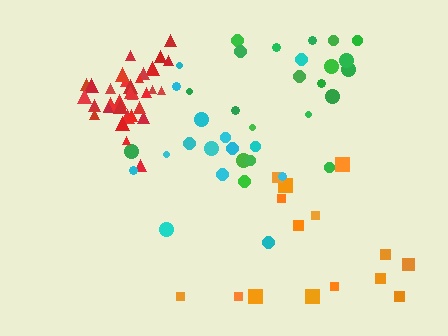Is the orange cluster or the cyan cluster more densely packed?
Cyan.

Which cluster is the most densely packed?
Red.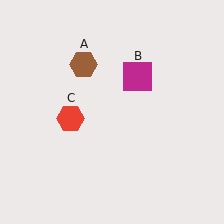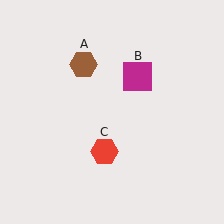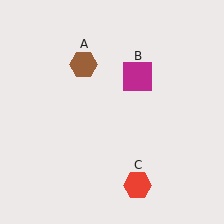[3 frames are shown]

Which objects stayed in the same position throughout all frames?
Brown hexagon (object A) and magenta square (object B) remained stationary.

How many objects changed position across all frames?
1 object changed position: red hexagon (object C).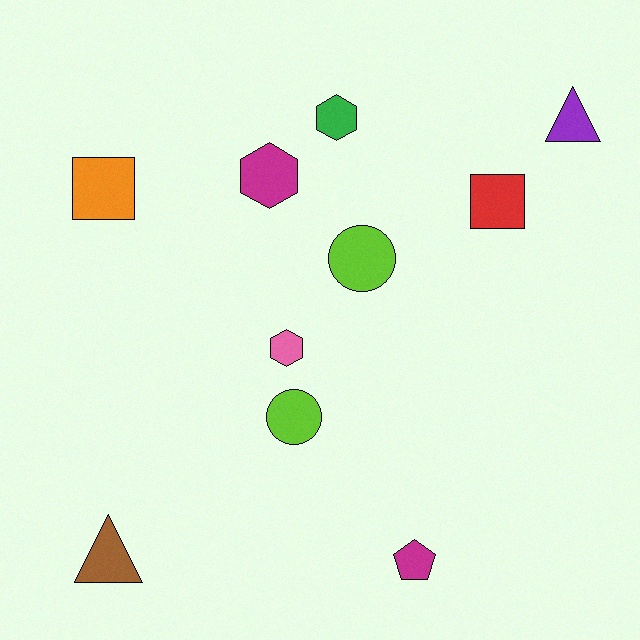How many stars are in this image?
There are no stars.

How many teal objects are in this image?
There are no teal objects.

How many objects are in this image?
There are 10 objects.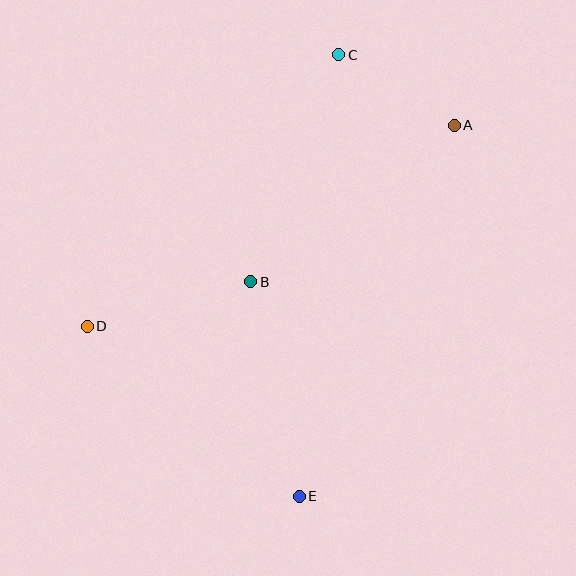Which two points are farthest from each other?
Points C and E are farthest from each other.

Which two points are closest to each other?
Points A and C are closest to each other.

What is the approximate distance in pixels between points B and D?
The distance between B and D is approximately 170 pixels.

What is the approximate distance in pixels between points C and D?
The distance between C and D is approximately 371 pixels.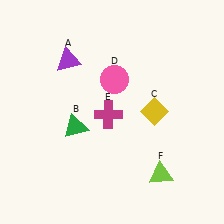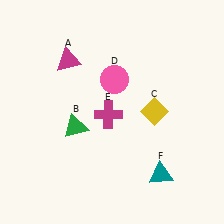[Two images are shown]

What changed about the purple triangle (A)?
In Image 1, A is purple. In Image 2, it changed to magenta.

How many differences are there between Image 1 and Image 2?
There are 2 differences between the two images.